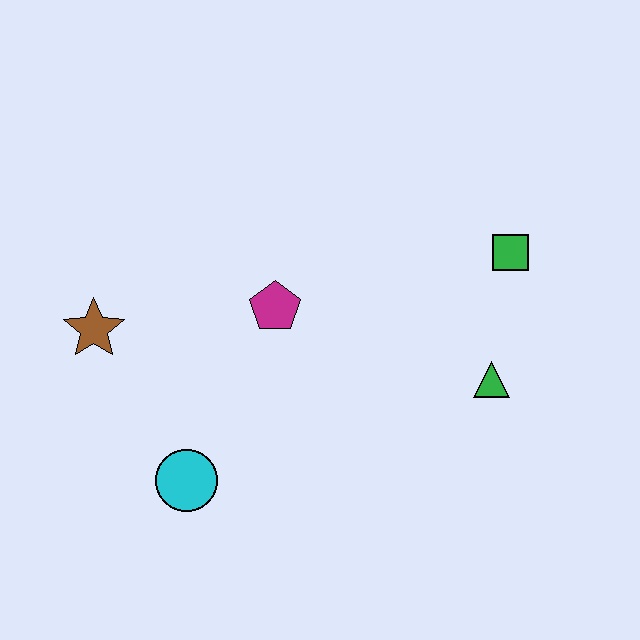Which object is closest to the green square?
The green triangle is closest to the green square.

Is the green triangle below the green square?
Yes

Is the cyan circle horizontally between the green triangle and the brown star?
Yes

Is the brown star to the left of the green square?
Yes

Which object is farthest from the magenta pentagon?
The green square is farthest from the magenta pentagon.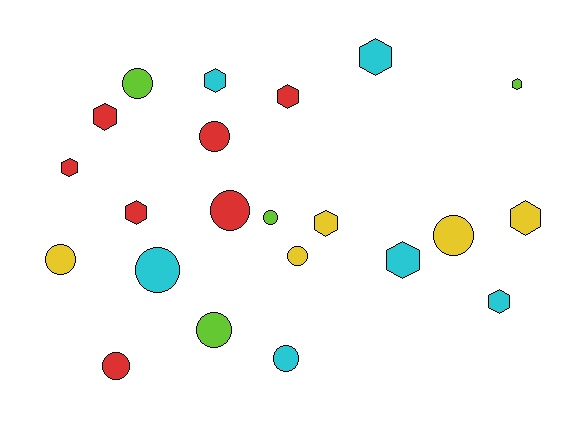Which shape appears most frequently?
Circle, with 11 objects.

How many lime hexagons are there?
There is 1 lime hexagon.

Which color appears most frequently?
Red, with 7 objects.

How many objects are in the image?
There are 22 objects.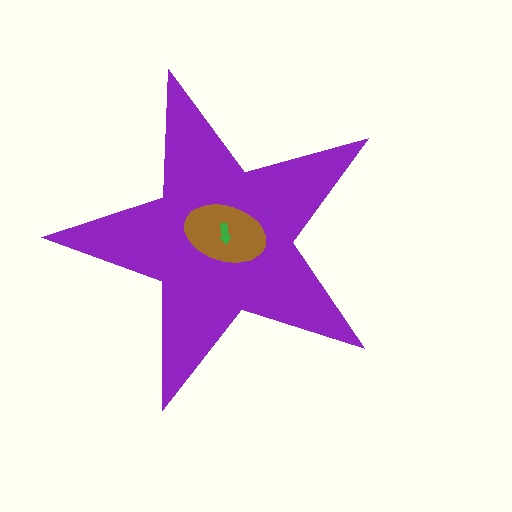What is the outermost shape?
The purple star.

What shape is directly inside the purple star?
The brown ellipse.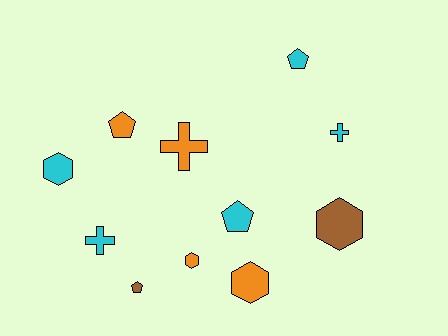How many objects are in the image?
There are 11 objects.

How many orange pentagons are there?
There is 1 orange pentagon.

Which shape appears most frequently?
Hexagon, with 4 objects.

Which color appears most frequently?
Cyan, with 5 objects.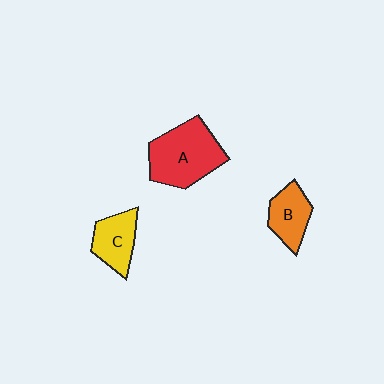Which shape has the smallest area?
Shape B (orange).